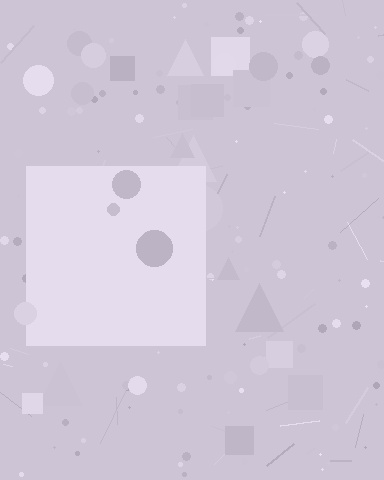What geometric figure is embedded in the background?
A square is embedded in the background.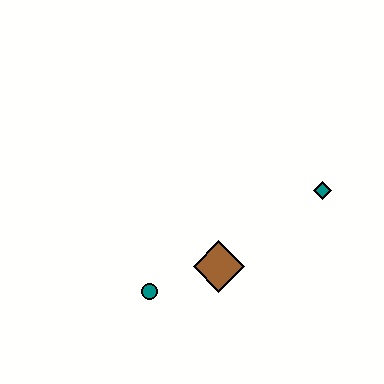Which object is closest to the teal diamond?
The brown diamond is closest to the teal diamond.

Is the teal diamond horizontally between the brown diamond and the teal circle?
No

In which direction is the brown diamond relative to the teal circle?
The brown diamond is to the right of the teal circle.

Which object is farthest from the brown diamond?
The teal diamond is farthest from the brown diamond.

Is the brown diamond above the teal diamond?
No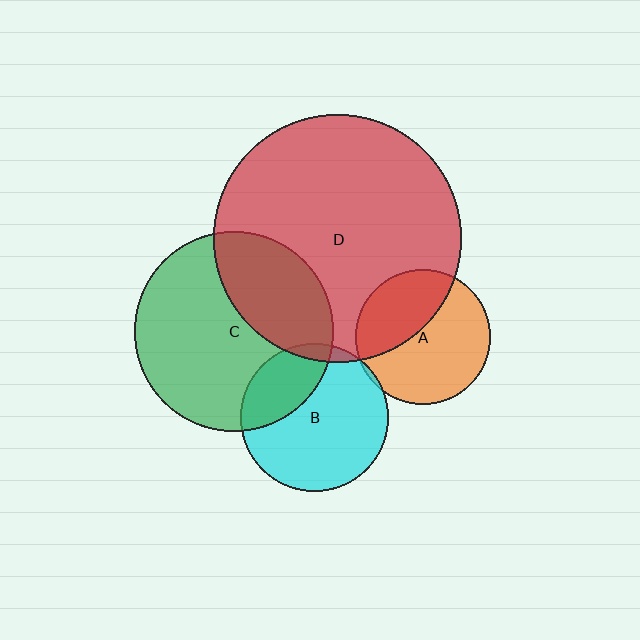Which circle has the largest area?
Circle D (red).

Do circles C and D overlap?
Yes.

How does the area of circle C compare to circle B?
Approximately 1.8 times.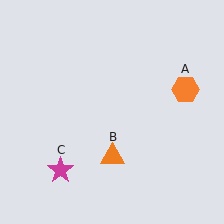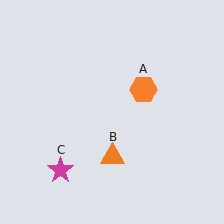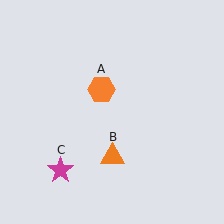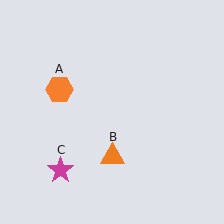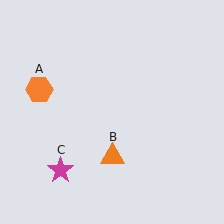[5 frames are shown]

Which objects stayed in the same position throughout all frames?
Orange triangle (object B) and magenta star (object C) remained stationary.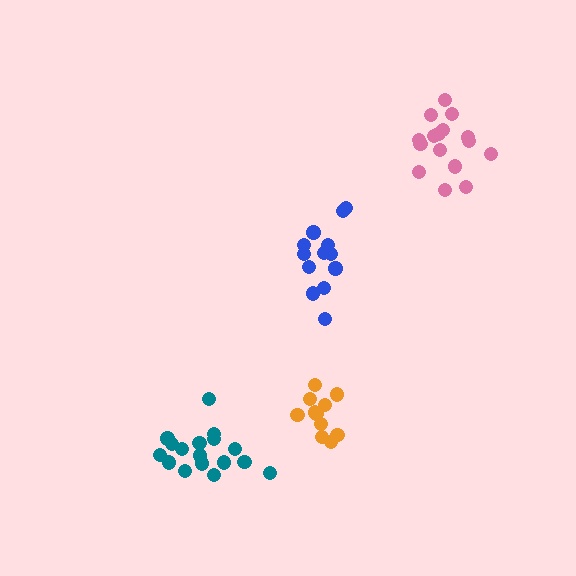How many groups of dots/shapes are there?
There are 4 groups.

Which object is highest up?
The pink cluster is topmost.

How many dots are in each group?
Group 1: 16 dots, Group 2: 11 dots, Group 3: 17 dots, Group 4: 13 dots (57 total).